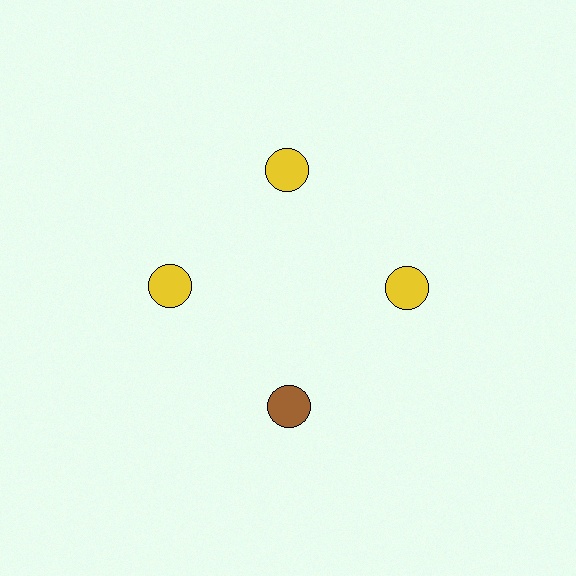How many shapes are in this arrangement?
There are 4 shapes arranged in a ring pattern.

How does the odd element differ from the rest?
It has a different color: brown instead of yellow.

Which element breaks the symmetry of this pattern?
The brown circle at roughly the 6 o'clock position breaks the symmetry. All other shapes are yellow circles.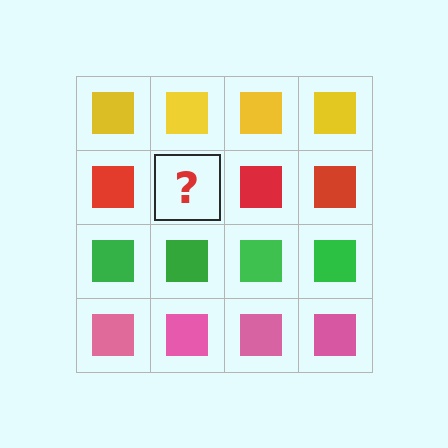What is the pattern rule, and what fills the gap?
The rule is that each row has a consistent color. The gap should be filled with a red square.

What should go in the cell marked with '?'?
The missing cell should contain a red square.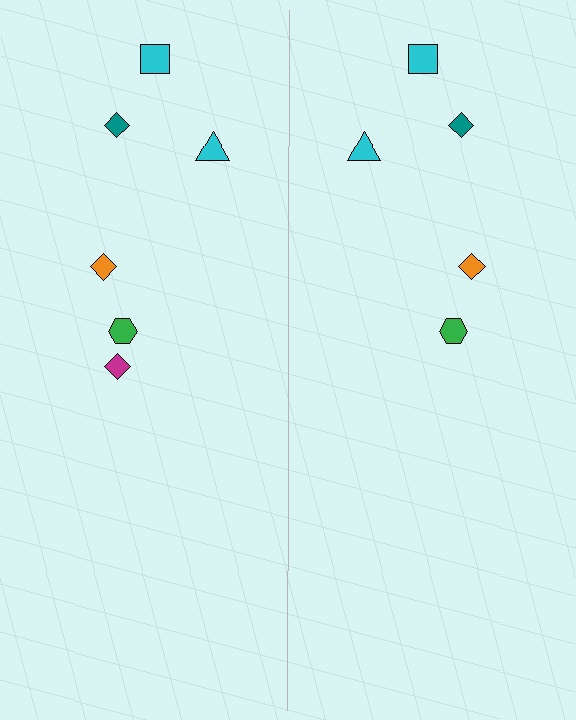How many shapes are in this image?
There are 11 shapes in this image.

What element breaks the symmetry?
A magenta diamond is missing from the right side.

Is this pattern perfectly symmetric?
No, the pattern is not perfectly symmetric. A magenta diamond is missing from the right side.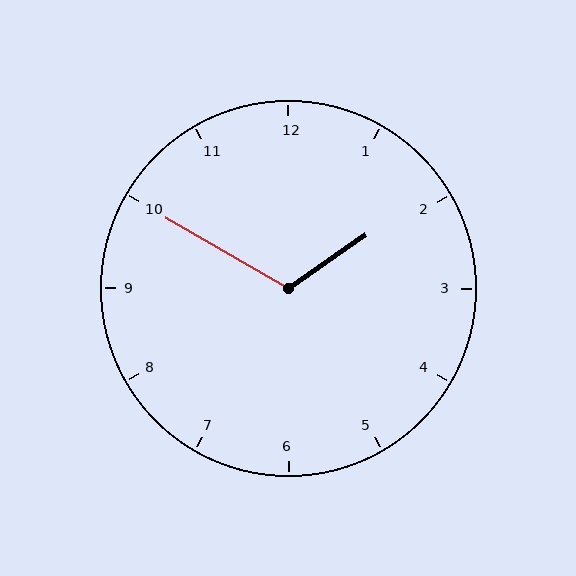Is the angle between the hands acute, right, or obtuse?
It is obtuse.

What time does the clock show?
1:50.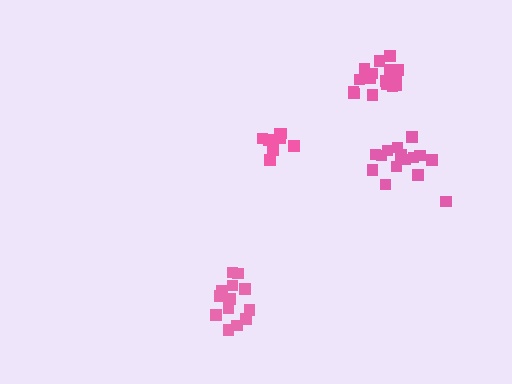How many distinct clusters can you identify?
There are 4 distinct clusters.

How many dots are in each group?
Group 1: 16 dots, Group 2: 15 dots, Group 3: 10 dots, Group 4: 13 dots (54 total).